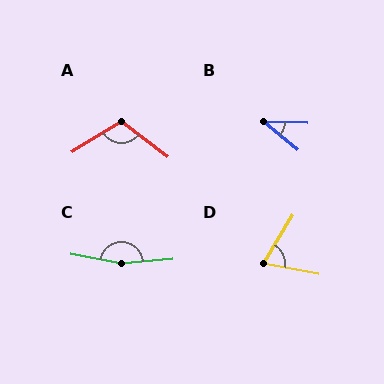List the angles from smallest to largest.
B (38°), D (69°), A (111°), C (165°).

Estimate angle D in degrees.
Approximately 69 degrees.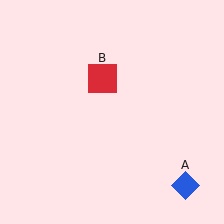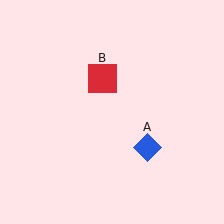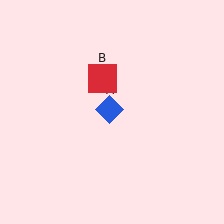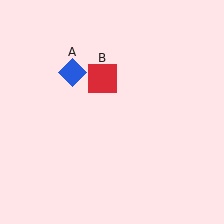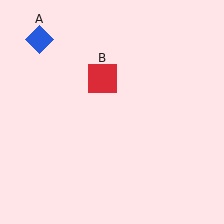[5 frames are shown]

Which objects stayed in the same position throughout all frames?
Red square (object B) remained stationary.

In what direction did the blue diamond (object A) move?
The blue diamond (object A) moved up and to the left.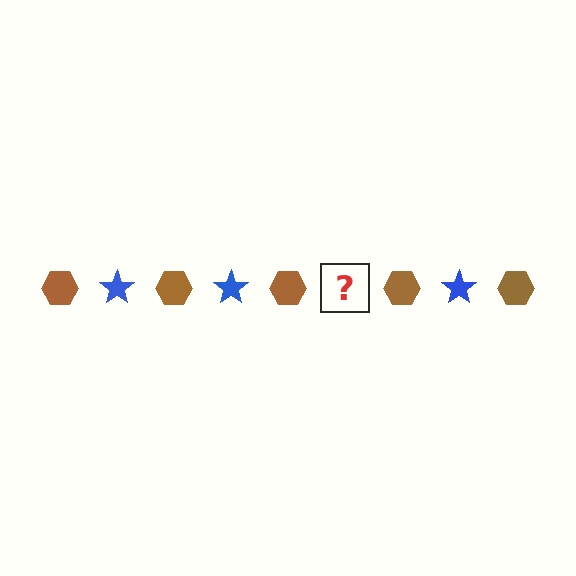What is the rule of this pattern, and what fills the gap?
The rule is that the pattern alternates between brown hexagon and blue star. The gap should be filled with a blue star.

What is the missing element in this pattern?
The missing element is a blue star.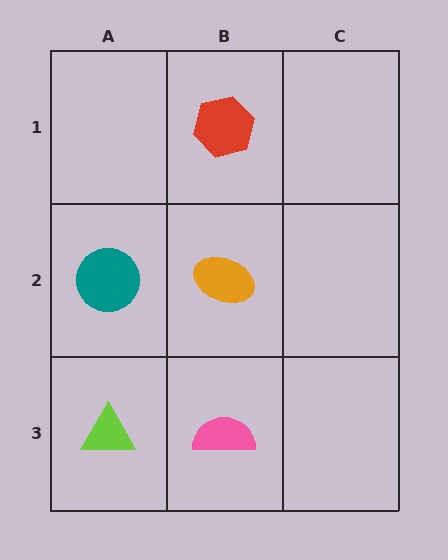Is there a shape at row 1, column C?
No, that cell is empty.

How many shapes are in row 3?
2 shapes.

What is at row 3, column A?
A lime triangle.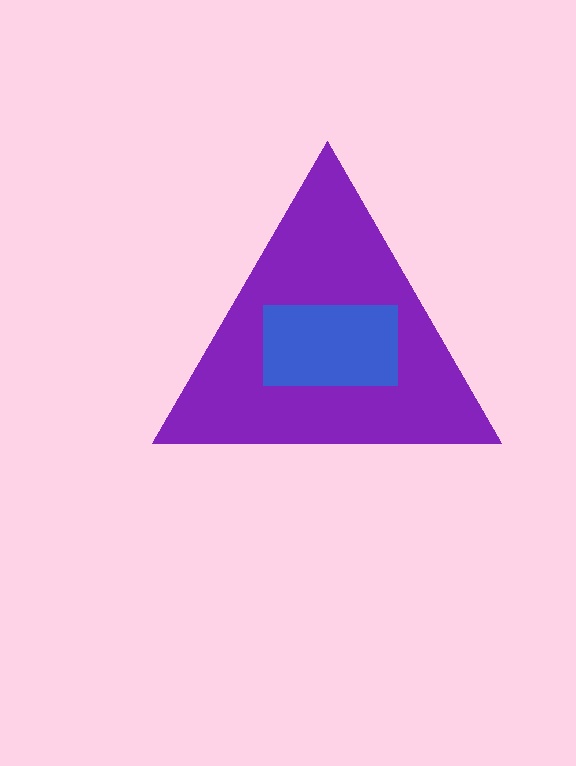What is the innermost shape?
The blue rectangle.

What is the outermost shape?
The purple triangle.